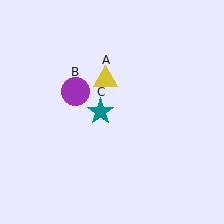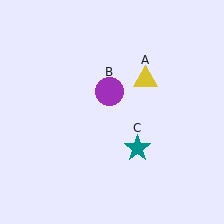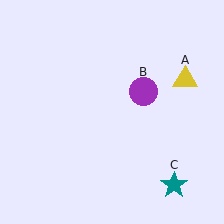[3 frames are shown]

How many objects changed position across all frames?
3 objects changed position: yellow triangle (object A), purple circle (object B), teal star (object C).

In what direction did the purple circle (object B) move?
The purple circle (object B) moved right.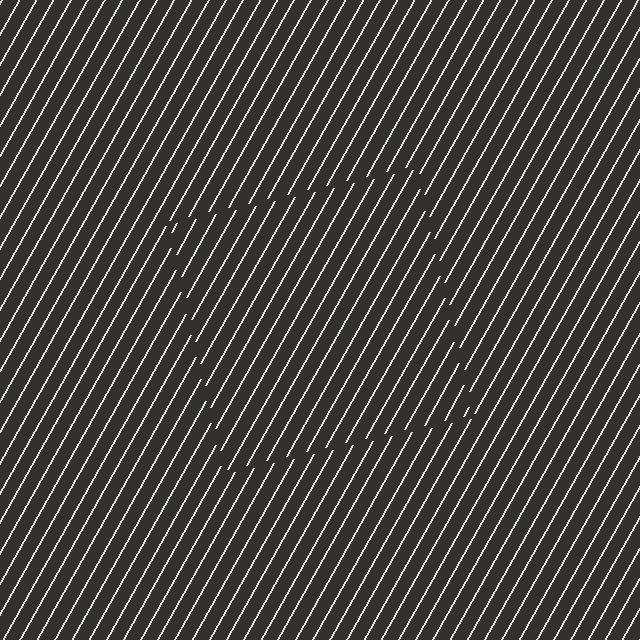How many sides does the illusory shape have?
4 sides — the line-ends trace a square.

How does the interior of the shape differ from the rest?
The interior of the shape contains the same grating, shifted by half a period — the contour is defined by the phase discontinuity where line-ends from the inner and outer gratings abut.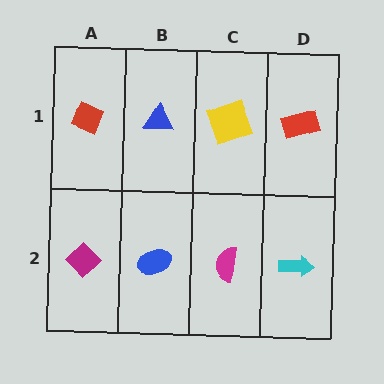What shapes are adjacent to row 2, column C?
A yellow square (row 1, column C), a blue ellipse (row 2, column B), a cyan arrow (row 2, column D).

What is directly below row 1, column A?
A magenta diamond.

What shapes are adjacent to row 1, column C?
A magenta semicircle (row 2, column C), a blue triangle (row 1, column B), a red rectangle (row 1, column D).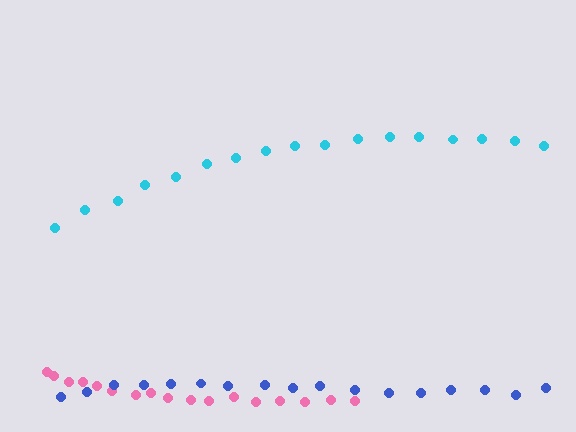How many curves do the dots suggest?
There are 3 distinct paths.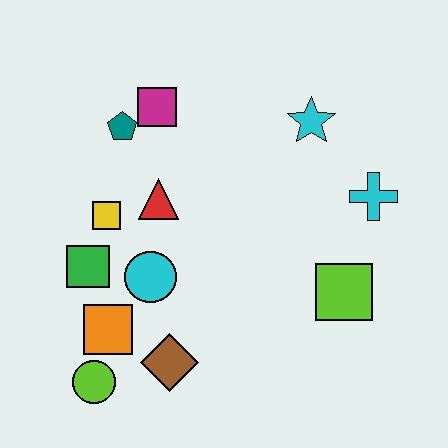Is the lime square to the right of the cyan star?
Yes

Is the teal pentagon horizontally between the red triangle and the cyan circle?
No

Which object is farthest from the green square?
The cyan cross is farthest from the green square.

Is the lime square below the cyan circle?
Yes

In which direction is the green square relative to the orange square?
The green square is above the orange square.